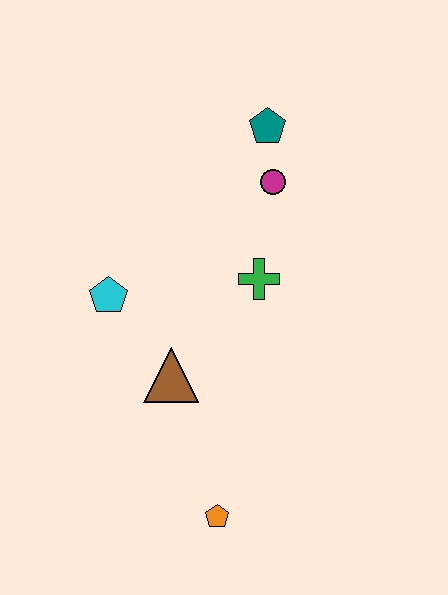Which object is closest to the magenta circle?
The teal pentagon is closest to the magenta circle.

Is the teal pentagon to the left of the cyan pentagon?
No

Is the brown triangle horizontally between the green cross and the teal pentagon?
No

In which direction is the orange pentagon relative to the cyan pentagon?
The orange pentagon is below the cyan pentagon.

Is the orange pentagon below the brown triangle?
Yes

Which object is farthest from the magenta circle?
The orange pentagon is farthest from the magenta circle.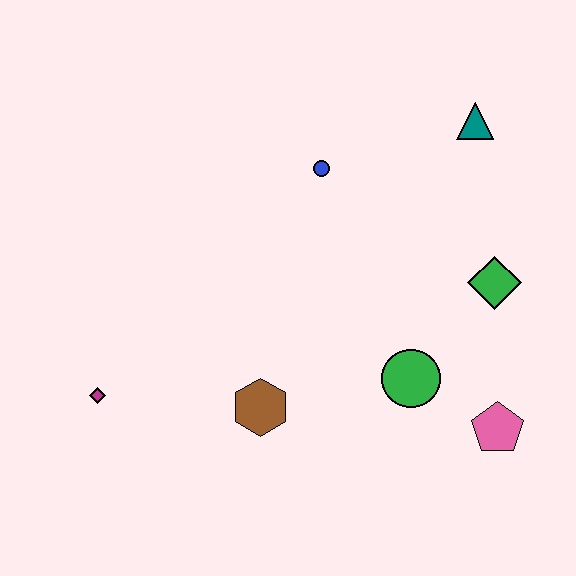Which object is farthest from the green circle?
The magenta diamond is farthest from the green circle.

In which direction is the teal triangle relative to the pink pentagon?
The teal triangle is above the pink pentagon.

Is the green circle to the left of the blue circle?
No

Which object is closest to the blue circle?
The teal triangle is closest to the blue circle.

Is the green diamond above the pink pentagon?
Yes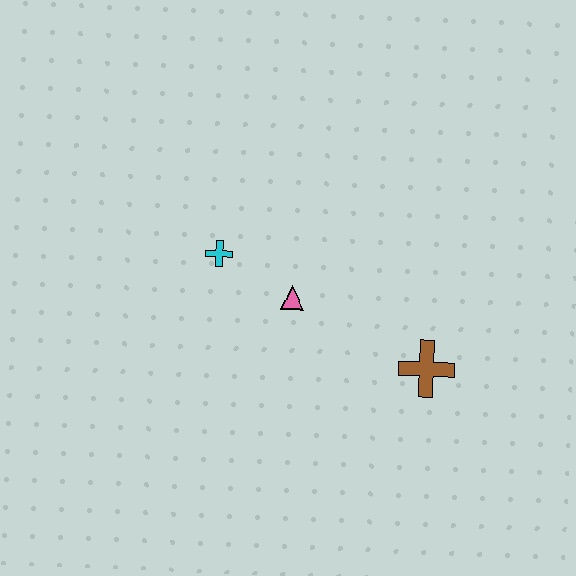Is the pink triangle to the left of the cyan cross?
No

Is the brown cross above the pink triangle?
No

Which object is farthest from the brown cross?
The cyan cross is farthest from the brown cross.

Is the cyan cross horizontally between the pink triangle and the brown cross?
No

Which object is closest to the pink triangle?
The cyan cross is closest to the pink triangle.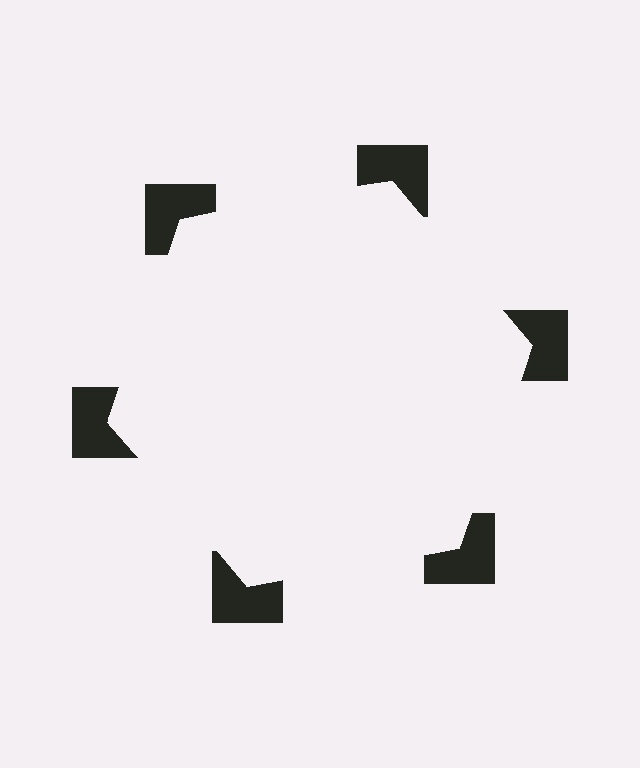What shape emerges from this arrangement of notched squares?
An illusory hexagon — its edges are inferred from the aligned wedge cuts in the notched squares, not physically drawn.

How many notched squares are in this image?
There are 6 — one at each vertex of the illusory hexagon.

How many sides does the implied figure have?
6 sides.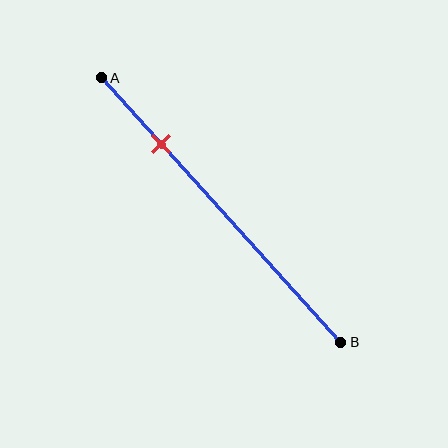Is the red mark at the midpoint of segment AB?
No, the mark is at about 25% from A, not at the 50% midpoint.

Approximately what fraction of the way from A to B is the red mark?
The red mark is approximately 25% of the way from A to B.